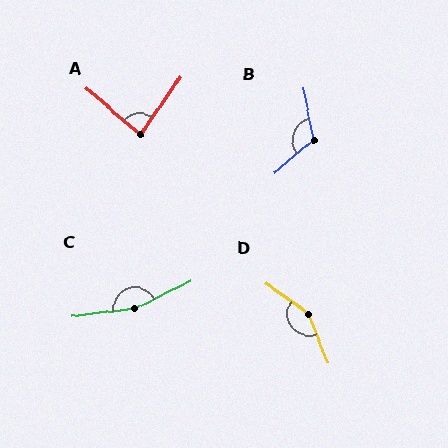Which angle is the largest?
C, at approximately 161 degrees.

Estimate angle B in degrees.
Approximately 119 degrees.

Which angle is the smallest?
A, at approximately 85 degrees.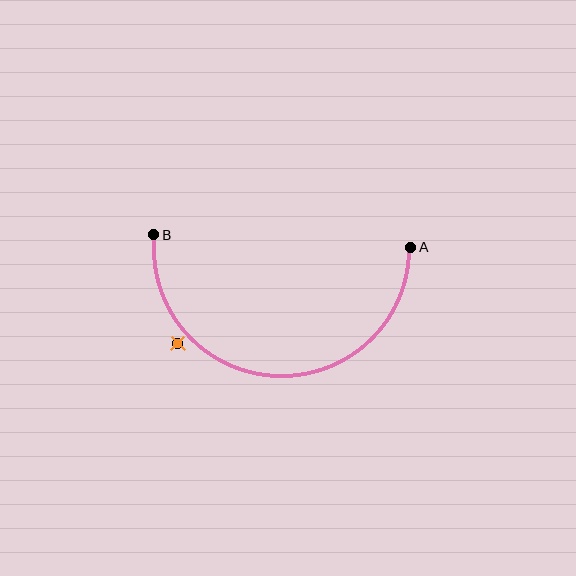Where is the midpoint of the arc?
The arc midpoint is the point on the curve farthest from the straight line joining A and B. It sits below that line.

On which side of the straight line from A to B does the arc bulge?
The arc bulges below the straight line connecting A and B.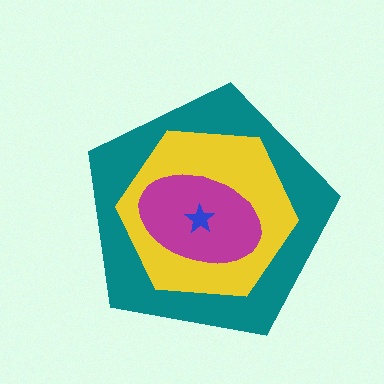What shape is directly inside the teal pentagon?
The yellow hexagon.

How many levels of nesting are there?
4.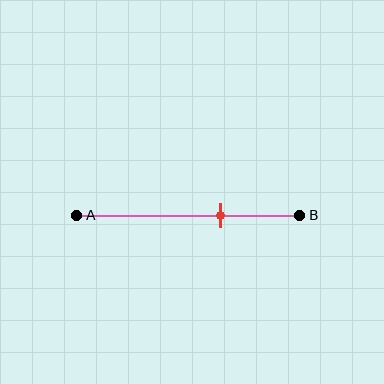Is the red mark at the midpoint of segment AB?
No, the mark is at about 65% from A, not at the 50% midpoint.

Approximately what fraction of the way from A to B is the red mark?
The red mark is approximately 65% of the way from A to B.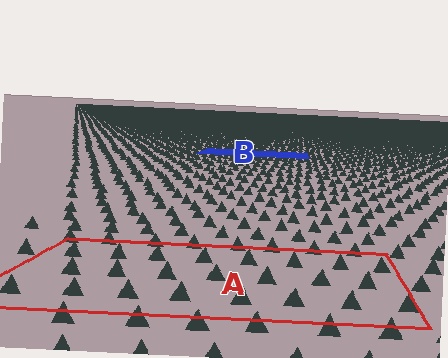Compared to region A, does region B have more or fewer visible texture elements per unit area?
Region B has more texture elements per unit area — they are packed more densely because it is farther away.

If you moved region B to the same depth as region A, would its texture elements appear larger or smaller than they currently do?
They would appear larger. At a closer depth, the same texture elements are projected at a bigger on-screen size.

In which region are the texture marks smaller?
The texture marks are smaller in region B, because it is farther away.